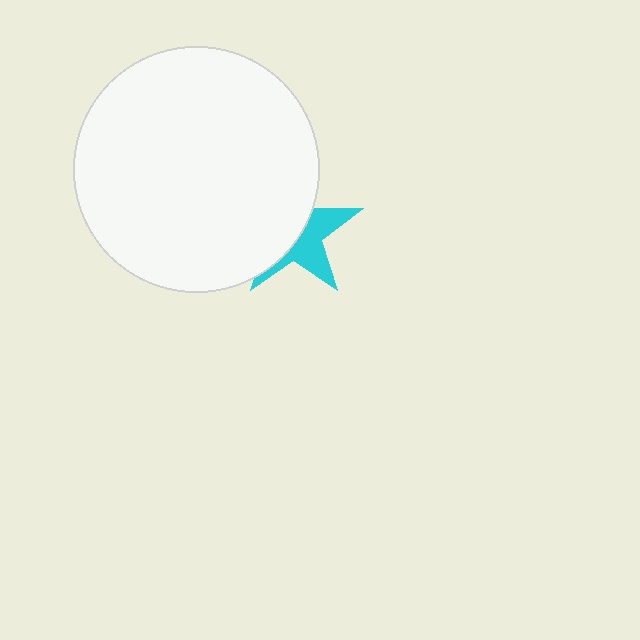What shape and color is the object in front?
The object in front is a white circle.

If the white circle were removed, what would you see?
You would see the complete cyan star.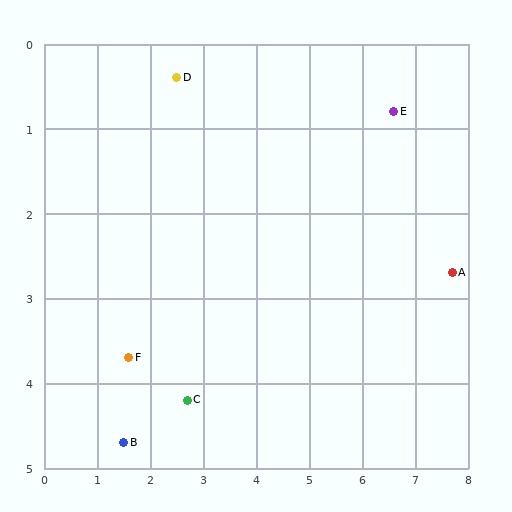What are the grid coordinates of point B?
Point B is at approximately (1.5, 4.7).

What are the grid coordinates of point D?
Point D is at approximately (2.5, 0.4).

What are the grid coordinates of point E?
Point E is at approximately (6.6, 0.8).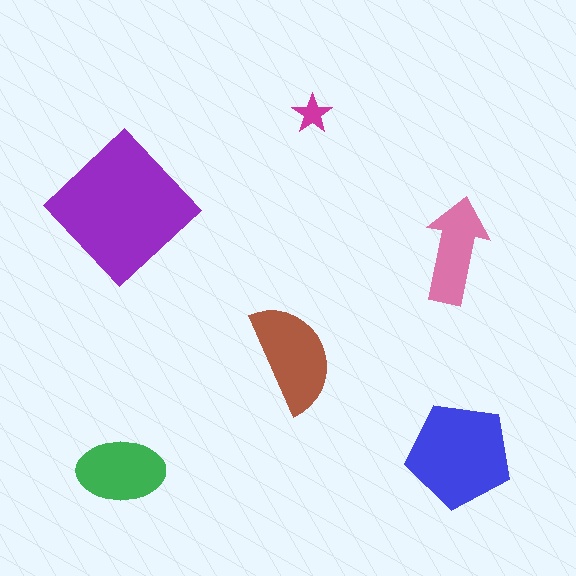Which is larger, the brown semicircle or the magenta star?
The brown semicircle.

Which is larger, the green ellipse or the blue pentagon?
The blue pentagon.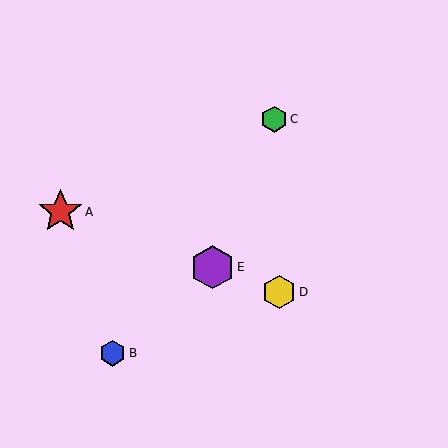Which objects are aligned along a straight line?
Objects A, D, E are aligned along a straight line.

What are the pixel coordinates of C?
Object C is at (274, 119).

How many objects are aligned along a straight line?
3 objects (A, D, E) are aligned along a straight line.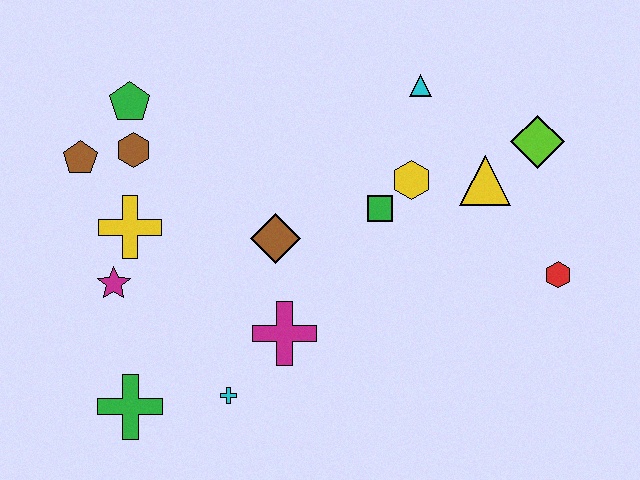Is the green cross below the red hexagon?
Yes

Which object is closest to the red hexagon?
The yellow triangle is closest to the red hexagon.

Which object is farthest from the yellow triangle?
The green cross is farthest from the yellow triangle.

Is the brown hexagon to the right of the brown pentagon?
Yes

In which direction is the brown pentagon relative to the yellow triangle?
The brown pentagon is to the left of the yellow triangle.